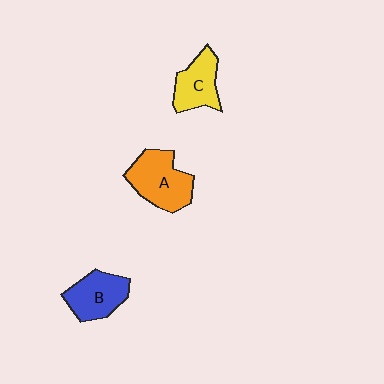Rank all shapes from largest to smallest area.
From largest to smallest: A (orange), B (blue), C (yellow).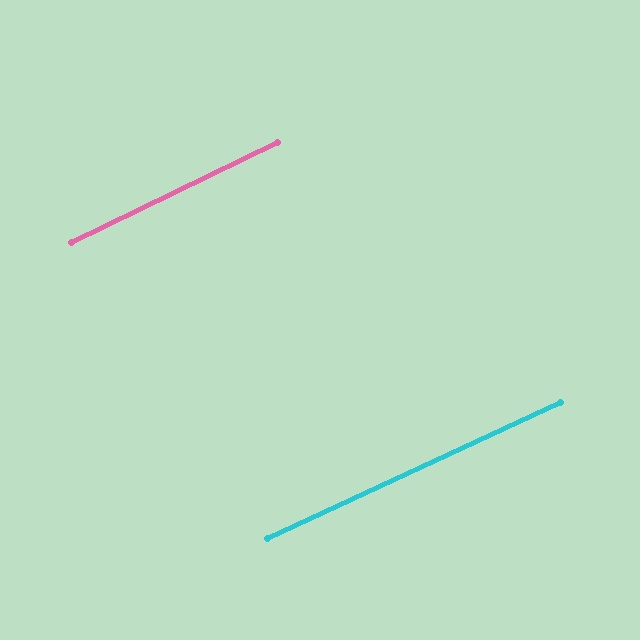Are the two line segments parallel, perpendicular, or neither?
Parallel — their directions differ by only 1.1°.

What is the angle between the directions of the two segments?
Approximately 1 degree.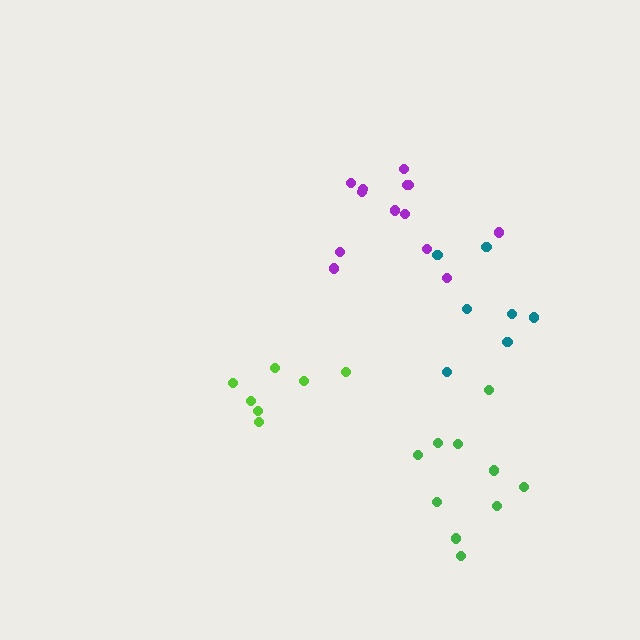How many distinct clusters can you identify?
There are 4 distinct clusters.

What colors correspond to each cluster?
The clusters are colored: purple, lime, green, teal.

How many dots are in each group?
Group 1: 13 dots, Group 2: 7 dots, Group 3: 10 dots, Group 4: 7 dots (37 total).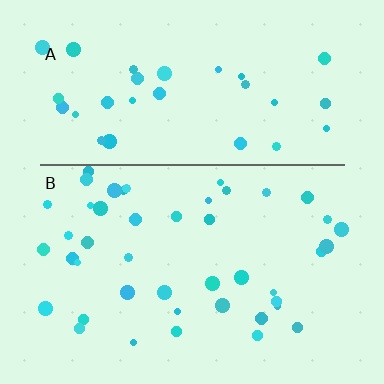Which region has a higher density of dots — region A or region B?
B (the bottom).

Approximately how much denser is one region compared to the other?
Approximately 1.3× — region B over region A.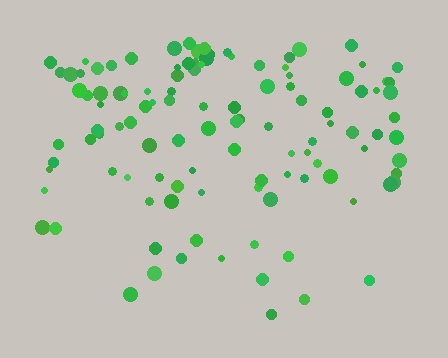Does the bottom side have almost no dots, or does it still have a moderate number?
Still a moderate number, just noticeably fewer than the top.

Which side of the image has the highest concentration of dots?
The top.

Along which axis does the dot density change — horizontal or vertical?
Vertical.